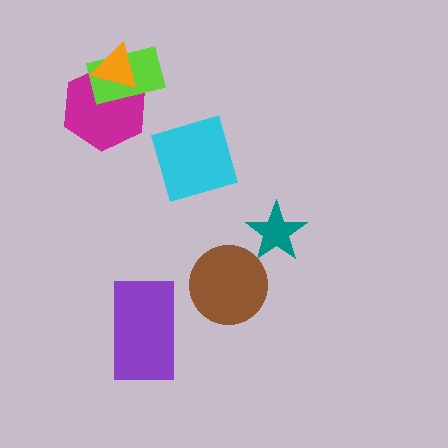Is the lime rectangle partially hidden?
Yes, it is partially covered by another shape.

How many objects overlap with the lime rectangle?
2 objects overlap with the lime rectangle.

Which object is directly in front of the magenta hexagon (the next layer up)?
The lime rectangle is directly in front of the magenta hexagon.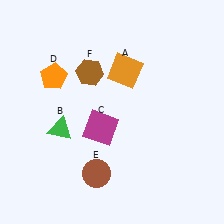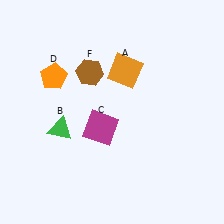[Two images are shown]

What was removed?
The brown circle (E) was removed in Image 2.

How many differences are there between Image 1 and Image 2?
There is 1 difference between the two images.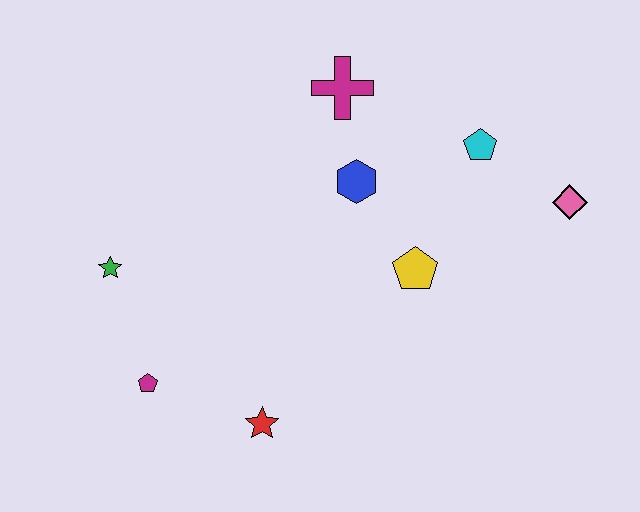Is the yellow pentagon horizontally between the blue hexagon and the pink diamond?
Yes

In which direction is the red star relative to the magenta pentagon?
The red star is to the right of the magenta pentagon.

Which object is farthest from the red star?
The pink diamond is farthest from the red star.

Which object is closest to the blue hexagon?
The magenta cross is closest to the blue hexagon.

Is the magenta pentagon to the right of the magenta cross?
No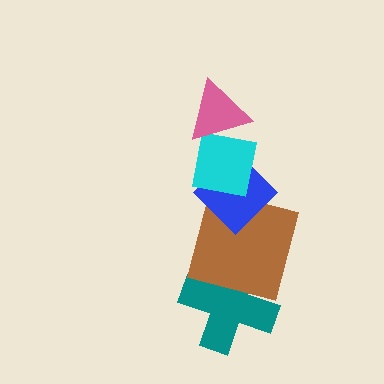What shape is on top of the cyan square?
The pink triangle is on top of the cyan square.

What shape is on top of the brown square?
The blue diamond is on top of the brown square.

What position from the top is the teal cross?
The teal cross is 5th from the top.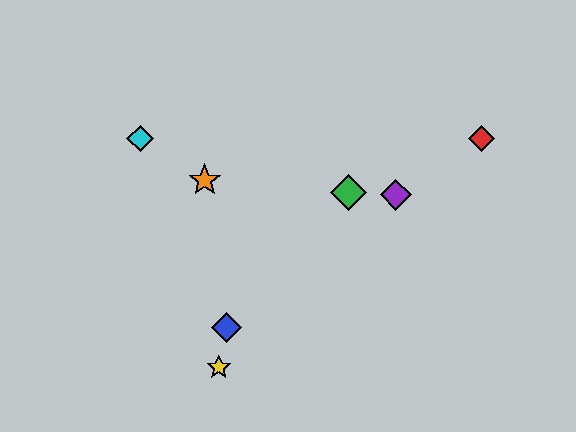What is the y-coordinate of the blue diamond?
The blue diamond is at y≈328.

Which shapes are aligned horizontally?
The red diamond, the cyan diamond are aligned horizontally.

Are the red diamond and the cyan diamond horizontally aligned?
Yes, both are at y≈138.